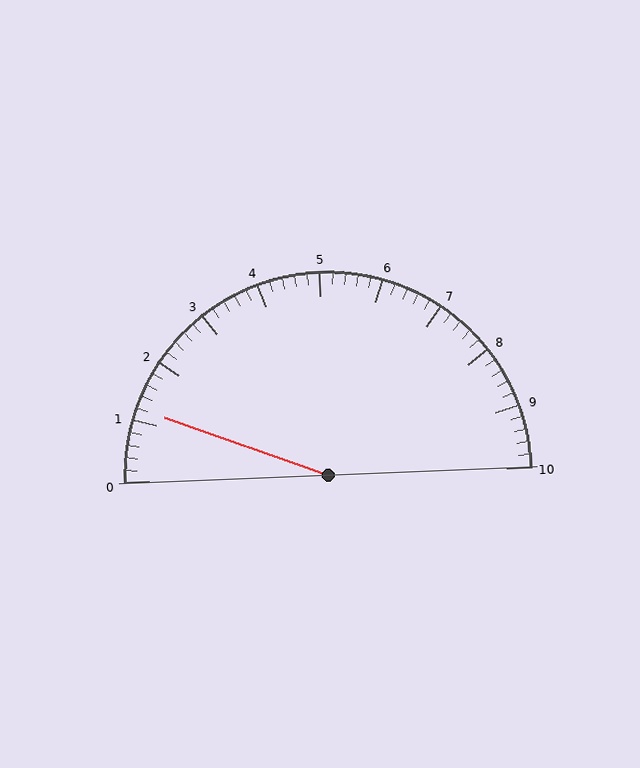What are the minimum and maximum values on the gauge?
The gauge ranges from 0 to 10.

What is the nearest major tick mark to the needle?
The nearest major tick mark is 1.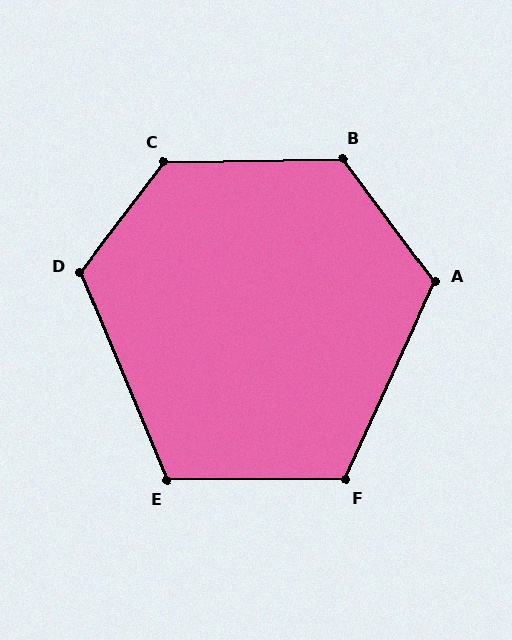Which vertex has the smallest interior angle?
E, at approximately 113 degrees.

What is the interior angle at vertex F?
Approximately 115 degrees (obtuse).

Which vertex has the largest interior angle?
C, at approximately 128 degrees.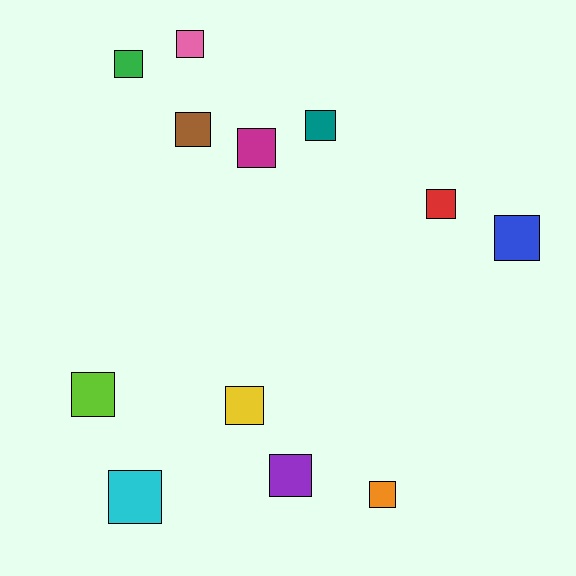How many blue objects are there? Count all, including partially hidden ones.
There is 1 blue object.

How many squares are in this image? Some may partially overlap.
There are 12 squares.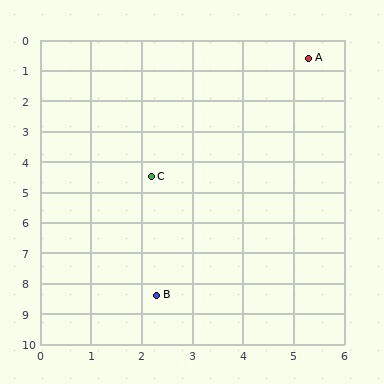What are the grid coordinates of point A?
Point A is at approximately (5.3, 0.6).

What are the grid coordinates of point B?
Point B is at approximately (2.3, 8.4).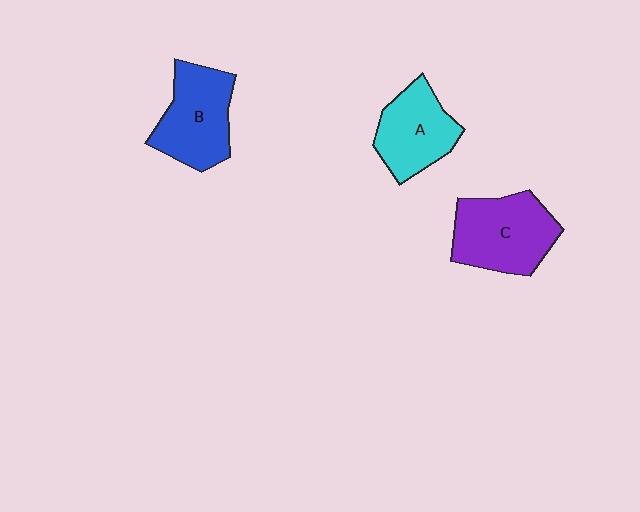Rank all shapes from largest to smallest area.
From largest to smallest: C (purple), B (blue), A (cyan).